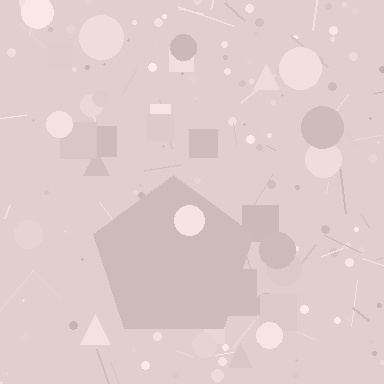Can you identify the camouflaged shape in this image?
The camouflaged shape is a pentagon.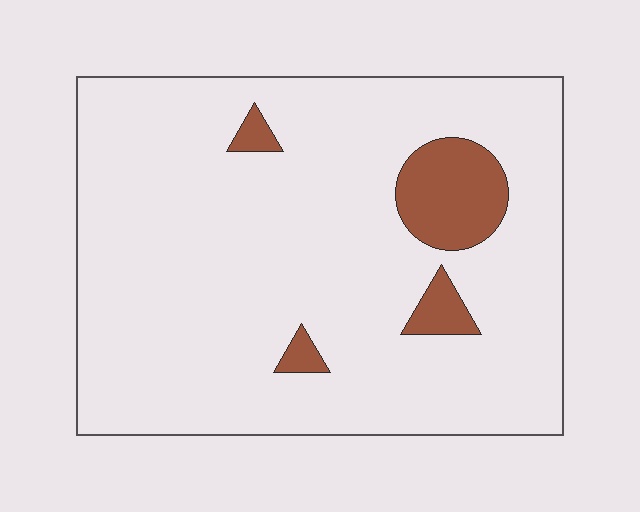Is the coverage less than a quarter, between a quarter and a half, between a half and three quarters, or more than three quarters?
Less than a quarter.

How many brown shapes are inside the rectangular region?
4.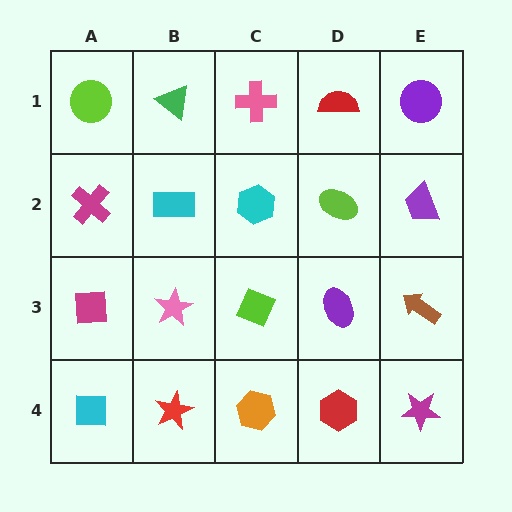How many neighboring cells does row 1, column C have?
3.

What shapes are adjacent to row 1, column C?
A cyan hexagon (row 2, column C), a green triangle (row 1, column B), a red semicircle (row 1, column D).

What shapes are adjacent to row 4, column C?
A lime diamond (row 3, column C), a red star (row 4, column B), a red hexagon (row 4, column D).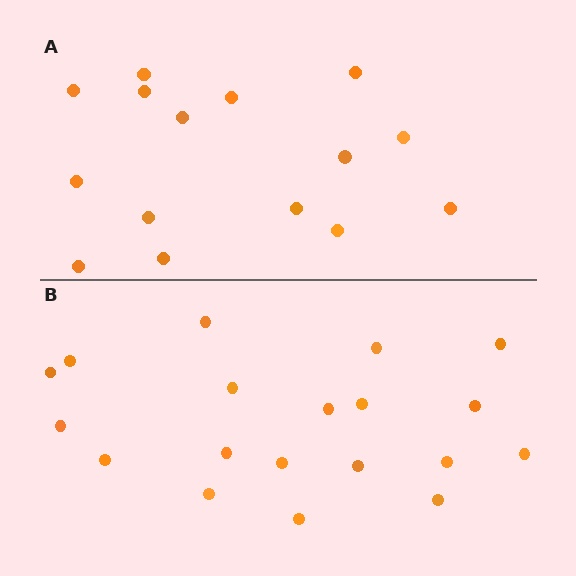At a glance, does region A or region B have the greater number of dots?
Region B (the bottom region) has more dots.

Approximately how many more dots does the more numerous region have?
Region B has about 4 more dots than region A.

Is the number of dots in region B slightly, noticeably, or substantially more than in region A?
Region B has noticeably more, but not dramatically so. The ratio is roughly 1.3 to 1.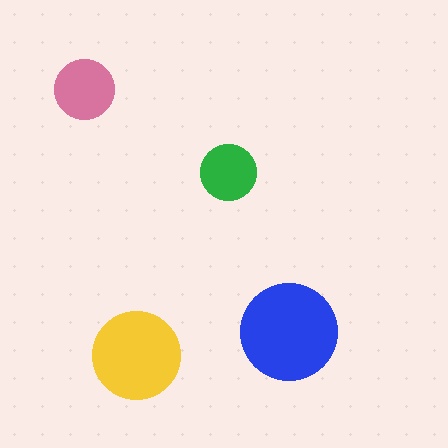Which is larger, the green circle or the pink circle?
The pink one.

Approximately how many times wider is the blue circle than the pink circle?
About 1.5 times wider.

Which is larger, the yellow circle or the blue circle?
The blue one.